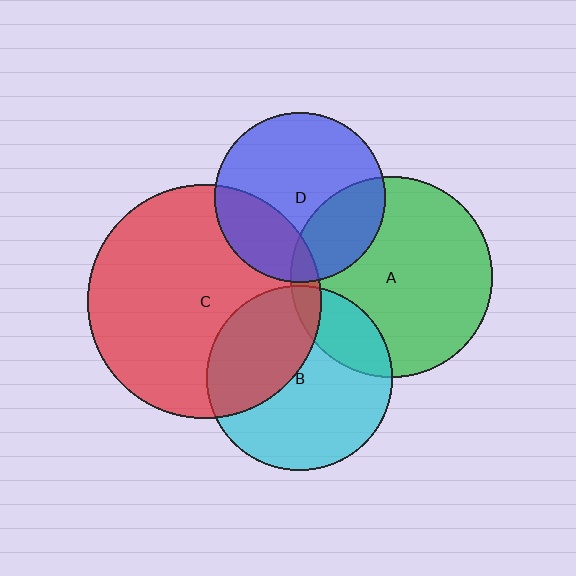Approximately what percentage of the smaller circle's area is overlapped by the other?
Approximately 25%.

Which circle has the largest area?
Circle C (red).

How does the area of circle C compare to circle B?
Approximately 1.6 times.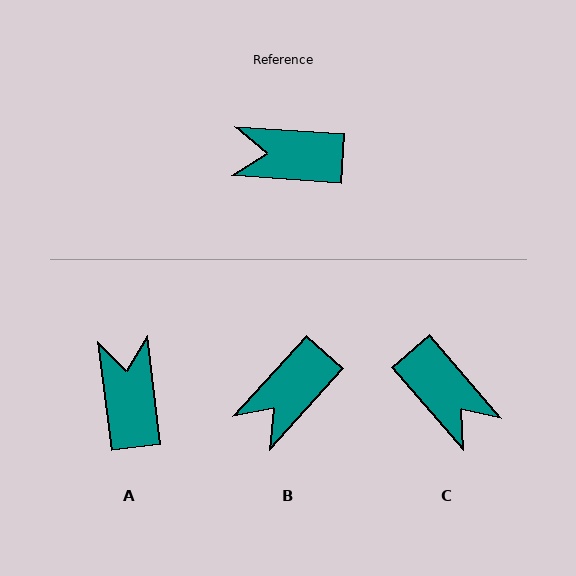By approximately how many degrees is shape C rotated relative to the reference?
Approximately 135 degrees counter-clockwise.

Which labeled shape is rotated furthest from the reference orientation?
C, about 135 degrees away.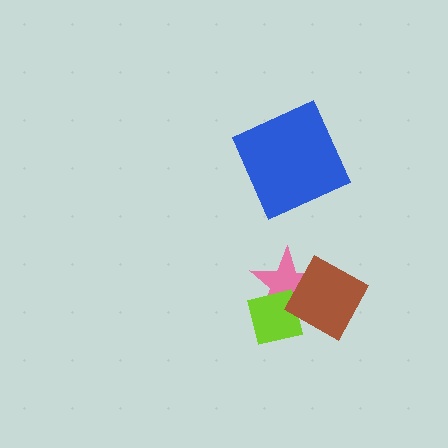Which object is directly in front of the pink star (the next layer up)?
The lime square is directly in front of the pink star.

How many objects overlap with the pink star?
2 objects overlap with the pink star.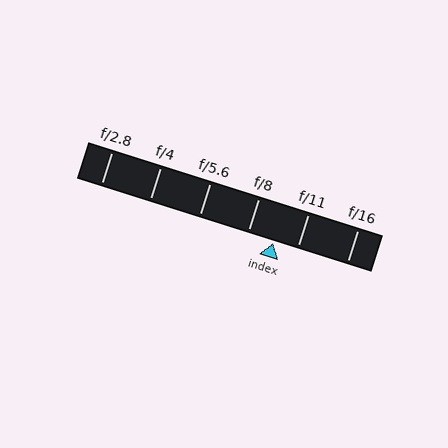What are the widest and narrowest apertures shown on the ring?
The widest aperture shown is f/2.8 and the narrowest is f/16.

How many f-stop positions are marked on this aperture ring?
There are 6 f-stop positions marked.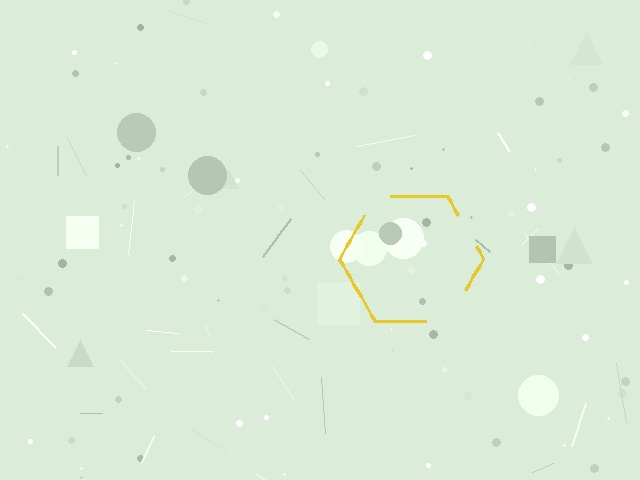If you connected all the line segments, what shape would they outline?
They would outline a hexagon.